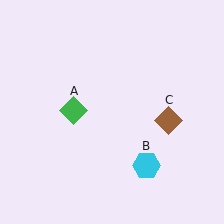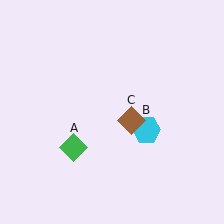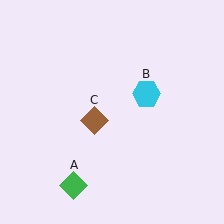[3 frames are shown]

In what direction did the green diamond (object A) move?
The green diamond (object A) moved down.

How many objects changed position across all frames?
3 objects changed position: green diamond (object A), cyan hexagon (object B), brown diamond (object C).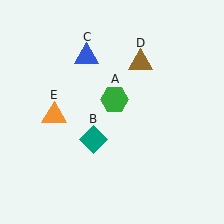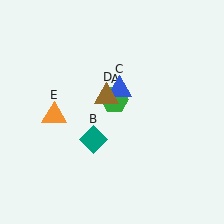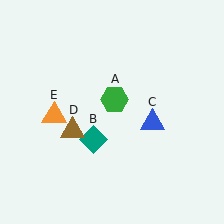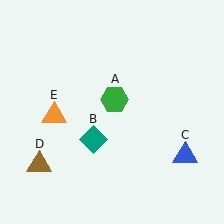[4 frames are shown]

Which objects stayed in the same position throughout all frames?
Green hexagon (object A) and teal diamond (object B) and orange triangle (object E) remained stationary.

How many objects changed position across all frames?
2 objects changed position: blue triangle (object C), brown triangle (object D).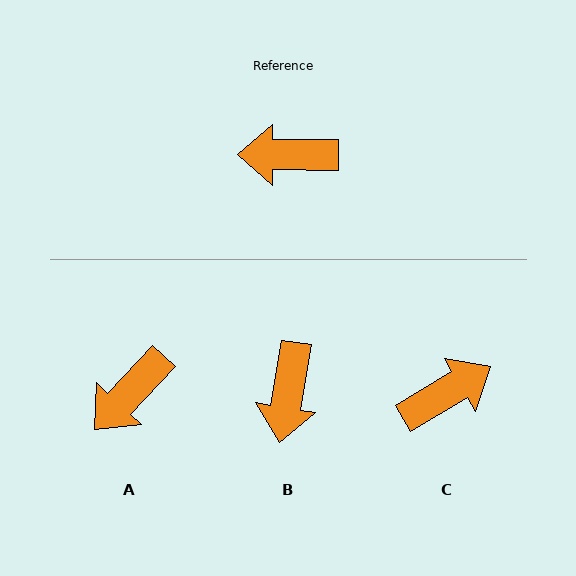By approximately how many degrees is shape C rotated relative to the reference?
Approximately 149 degrees clockwise.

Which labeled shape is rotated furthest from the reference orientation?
C, about 149 degrees away.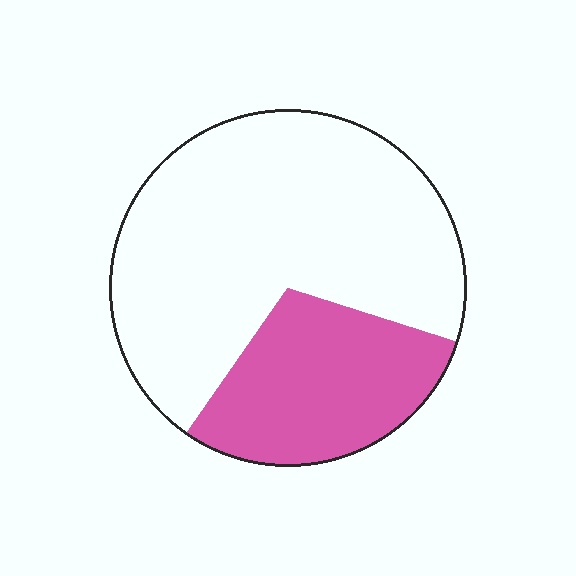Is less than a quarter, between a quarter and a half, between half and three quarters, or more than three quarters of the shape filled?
Between a quarter and a half.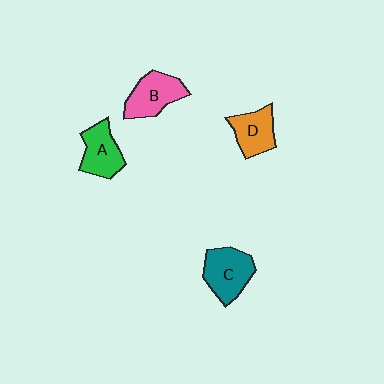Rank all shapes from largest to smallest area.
From largest to smallest: C (teal), B (pink), A (green), D (orange).